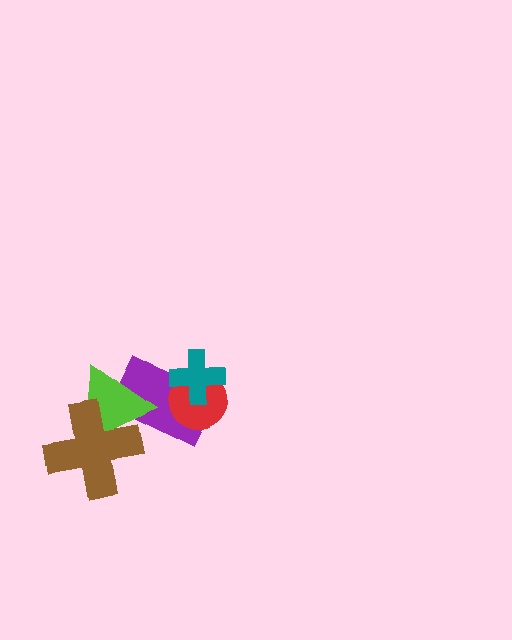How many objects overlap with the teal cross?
2 objects overlap with the teal cross.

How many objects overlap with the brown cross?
2 objects overlap with the brown cross.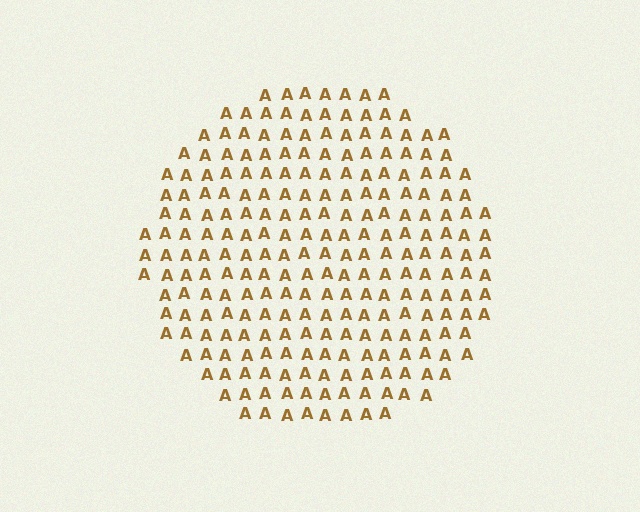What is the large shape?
The large shape is a circle.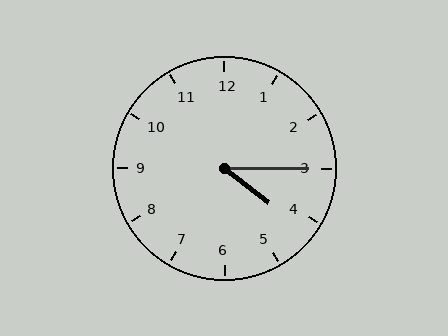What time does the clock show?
4:15.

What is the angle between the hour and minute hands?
Approximately 38 degrees.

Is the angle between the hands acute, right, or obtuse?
It is acute.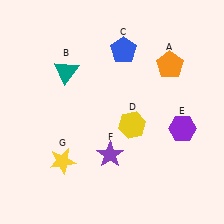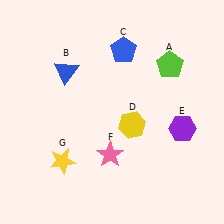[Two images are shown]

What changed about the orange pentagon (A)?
In Image 1, A is orange. In Image 2, it changed to lime.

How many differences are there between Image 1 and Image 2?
There are 3 differences between the two images.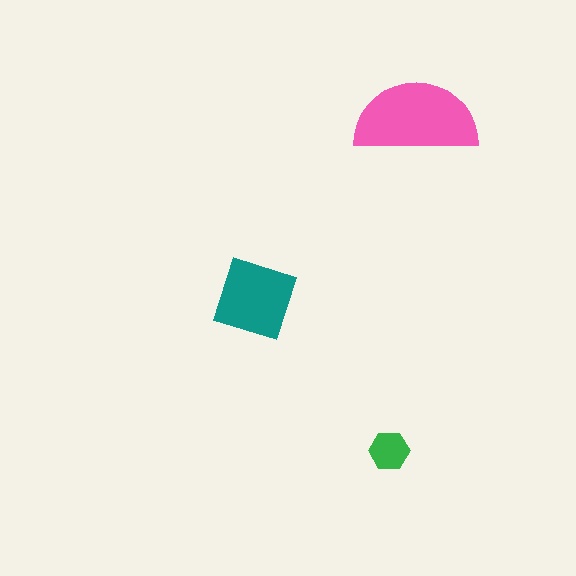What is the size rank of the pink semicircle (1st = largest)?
1st.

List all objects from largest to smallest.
The pink semicircle, the teal diamond, the green hexagon.